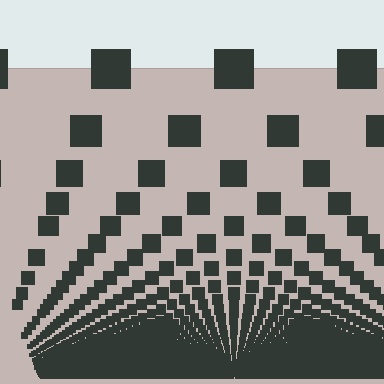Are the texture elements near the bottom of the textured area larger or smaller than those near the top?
Smaller. The gradient is inverted — elements near the bottom are smaller and denser.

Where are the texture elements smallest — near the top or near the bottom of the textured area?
Near the bottom.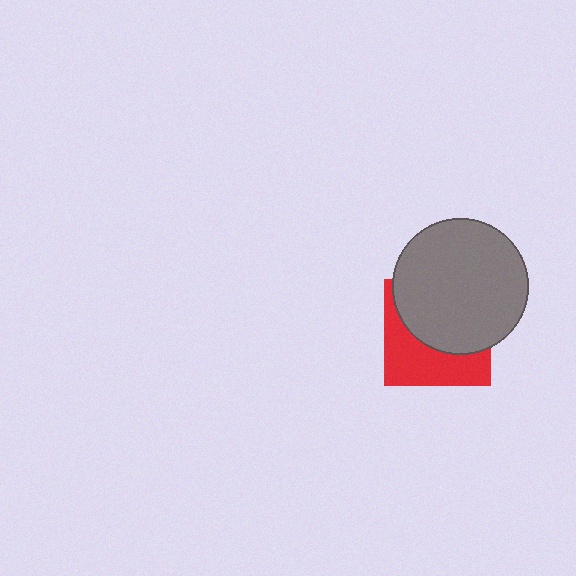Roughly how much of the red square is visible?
A small part of it is visible (roughly 44%).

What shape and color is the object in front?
The object in front is a gray circle.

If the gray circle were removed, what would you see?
You would see the complete red square.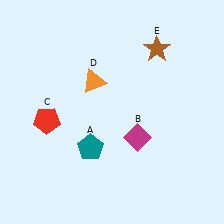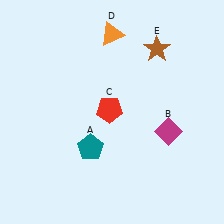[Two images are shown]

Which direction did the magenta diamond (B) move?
The magenta diamond (B) moved right.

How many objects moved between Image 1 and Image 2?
3 objects moved between the two images.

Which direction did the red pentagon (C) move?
The red pentagon (C) moved right.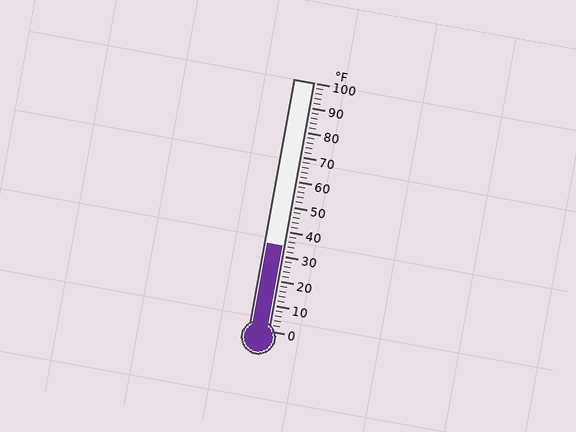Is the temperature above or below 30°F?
The temperature is above 30°F.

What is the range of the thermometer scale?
The thermometer scale ranges from 0°F to 100°F.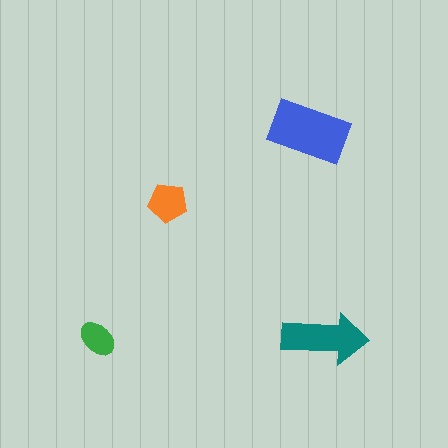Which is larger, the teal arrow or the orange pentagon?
The teal arrow.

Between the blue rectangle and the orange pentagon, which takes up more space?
The blue rectangle.